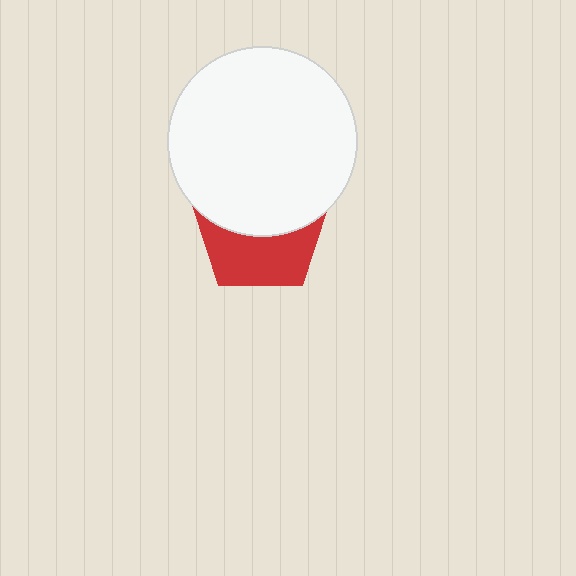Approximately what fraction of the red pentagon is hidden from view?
Roughly 53% of the red pentagon is hidden behind the white circle.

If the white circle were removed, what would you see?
You would see the complete red pentagon.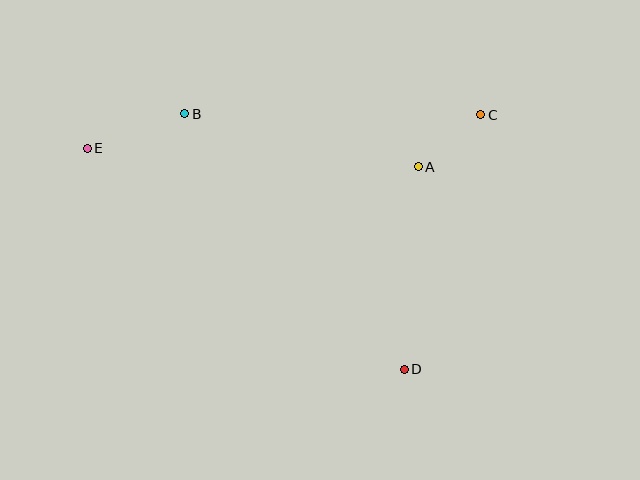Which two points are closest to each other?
Points A and C are closest to each other.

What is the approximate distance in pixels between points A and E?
The distance between A and E is approximately 332 pixels.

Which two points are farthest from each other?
Points C and E are farthest from each other.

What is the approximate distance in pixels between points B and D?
The distance between B and D is approximately 337 pixels.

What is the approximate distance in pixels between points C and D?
The distance between C and D is approximately 266 pixels.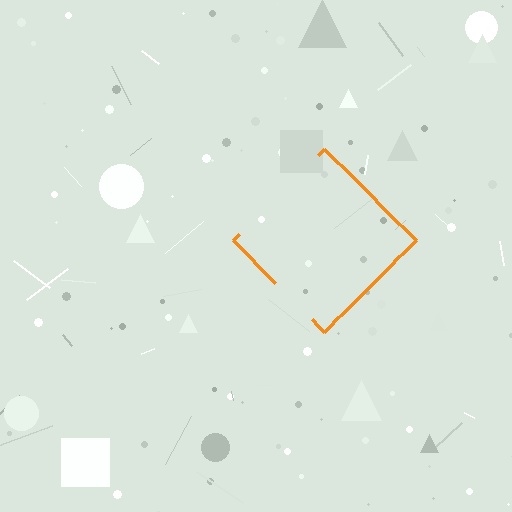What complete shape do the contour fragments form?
The contour fragments form a diamond.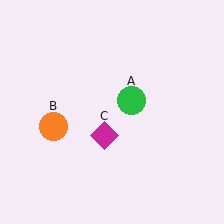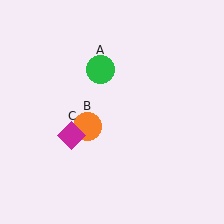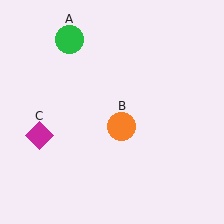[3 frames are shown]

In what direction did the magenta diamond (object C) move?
The magenta diamond (object C) moved left.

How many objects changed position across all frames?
3 objects changed position: green circle (object A), orange circle (object B), magenta diamond (object C).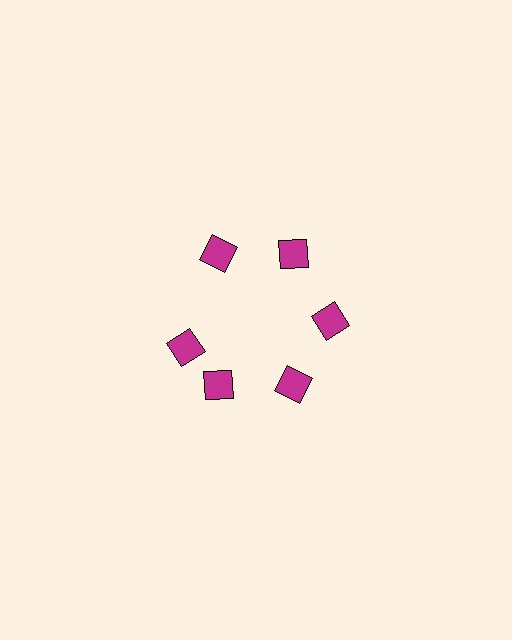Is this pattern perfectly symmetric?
No. The 6 magenta diamonds are arranged in a ring, but one element near the 9 o'clock position is rotated out of alignment along the ring, breaking the 6-fold rotational symmetry.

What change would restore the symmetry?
The symmetry would be restored by rotating it back into even spacing with its neighbors so that all 6 diamonds sit at equal angles and equal distance from the center.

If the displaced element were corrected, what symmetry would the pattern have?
It would have 6-fold rotational symmetry — the pattern would map onto itself every 60 degrees.